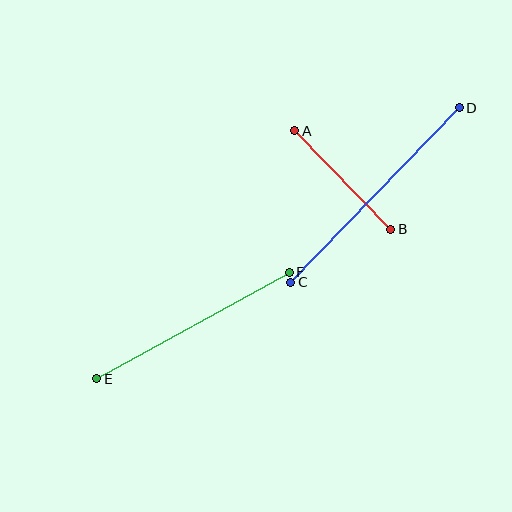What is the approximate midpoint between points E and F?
The midpoint is at approximately (193, 325) pixels.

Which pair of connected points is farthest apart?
Points C and D are farthest apart.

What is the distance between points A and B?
The distance is approximately 138 pixels.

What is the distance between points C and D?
The distance is approximately 242 pixels.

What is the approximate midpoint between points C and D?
The midpoint is at approximately (375, 195) pixels.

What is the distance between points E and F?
The distance is approximately 220 pixels.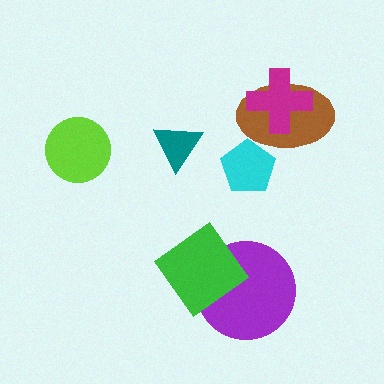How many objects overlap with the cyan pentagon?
1 object overlaps with the cyan pentagon.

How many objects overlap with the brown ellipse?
2 objects overlap with the brown ellipse.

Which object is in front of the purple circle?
The green diamond is in front of the purple circle.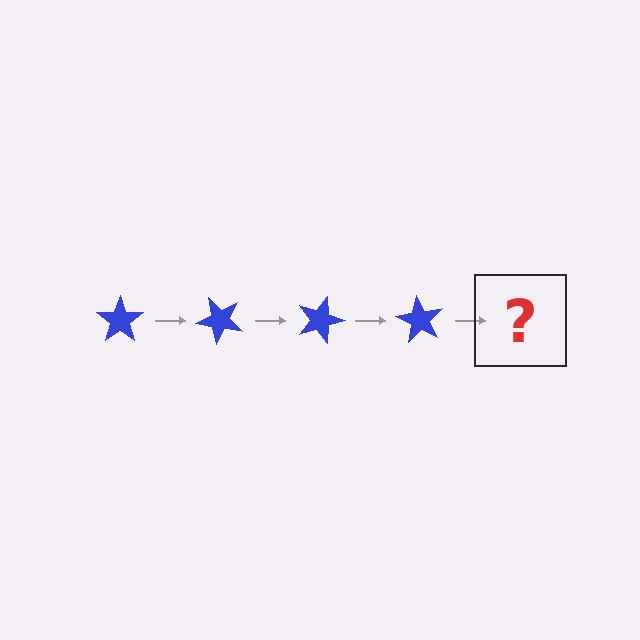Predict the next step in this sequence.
The next step is a blue star rotated 180 degrees.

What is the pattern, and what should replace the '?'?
The pattern is that the star rotates 45 degrees each step. The '?' should be a blue star rotated 180 degrees.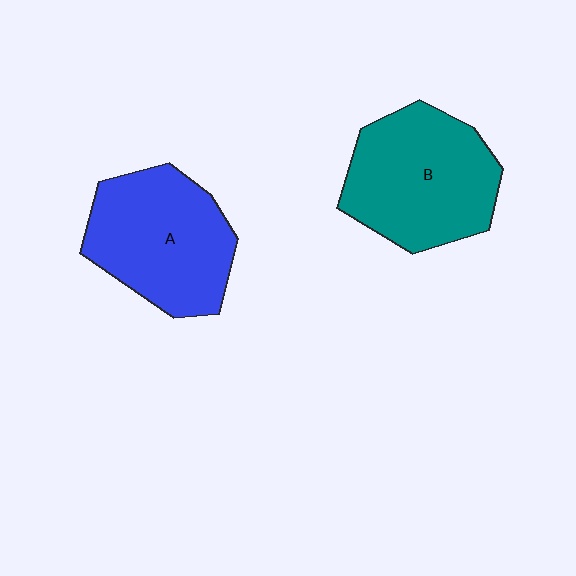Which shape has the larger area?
Shape B (teal).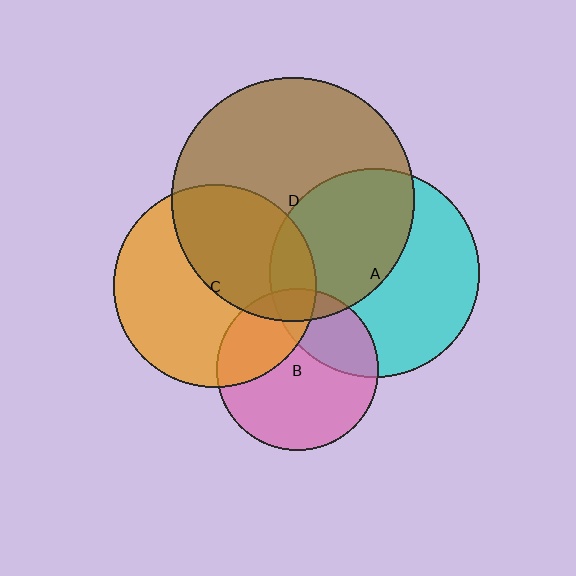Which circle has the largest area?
Circle D (brown).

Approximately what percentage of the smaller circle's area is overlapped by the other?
Approximately 30%.